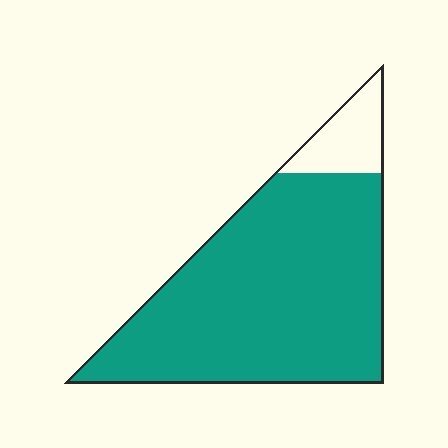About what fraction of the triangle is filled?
About seven eighths (7/8).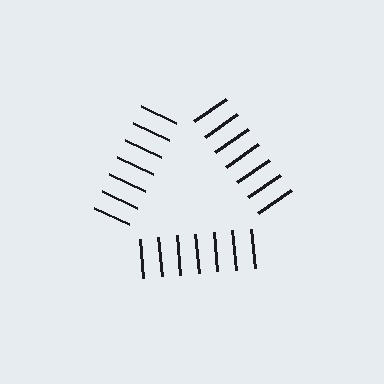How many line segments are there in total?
21 — 7 along each of the 3 edges.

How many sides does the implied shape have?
3 sides — the line-ends trace a triangle.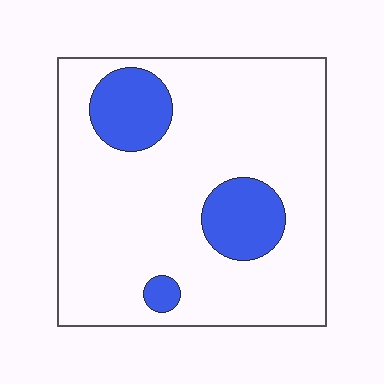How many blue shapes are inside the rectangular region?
3.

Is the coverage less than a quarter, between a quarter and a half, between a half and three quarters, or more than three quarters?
Less than a quarter.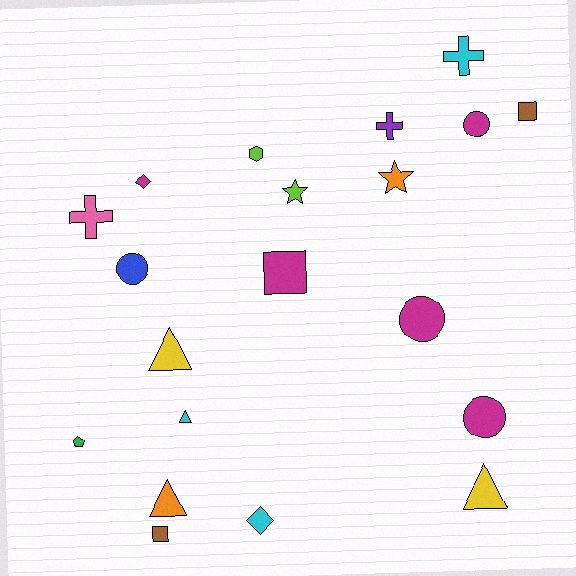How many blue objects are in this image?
There is 1 blue object.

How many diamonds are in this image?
There are 2 diamonds.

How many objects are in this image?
There are 20 objects.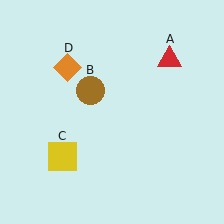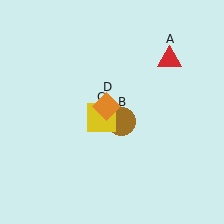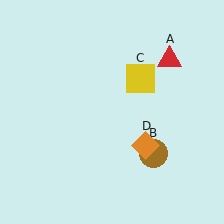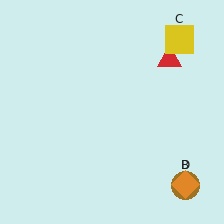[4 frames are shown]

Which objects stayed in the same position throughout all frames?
Red triangle (object A) remained stationary.